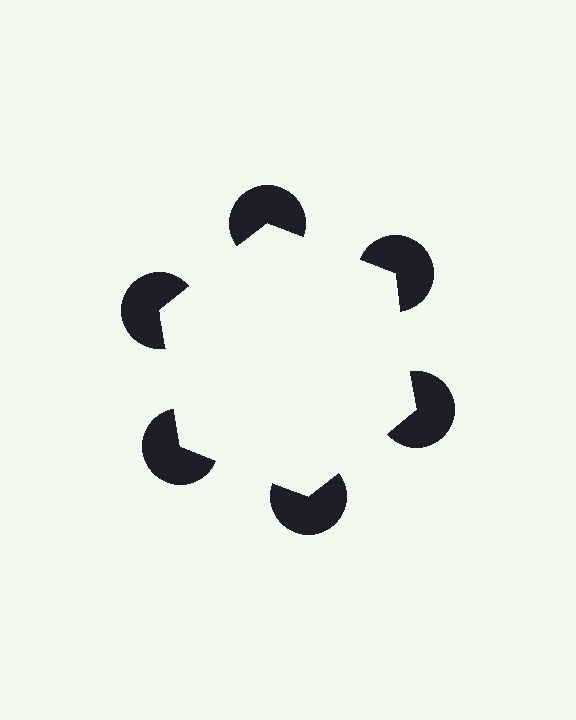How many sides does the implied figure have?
6 sides.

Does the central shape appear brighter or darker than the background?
It typically appears slightly brighter than the background, even though no actual brightness change is drawn.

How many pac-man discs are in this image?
There are 6 — one at each vertex of the illusory hexagon.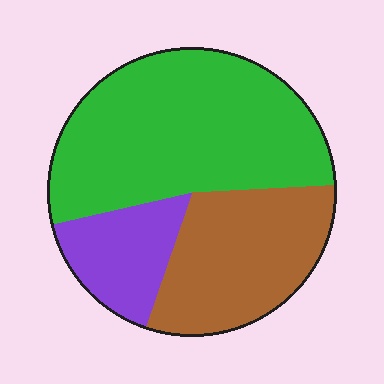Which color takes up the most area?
Green, at roughly 55%.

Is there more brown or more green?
Green.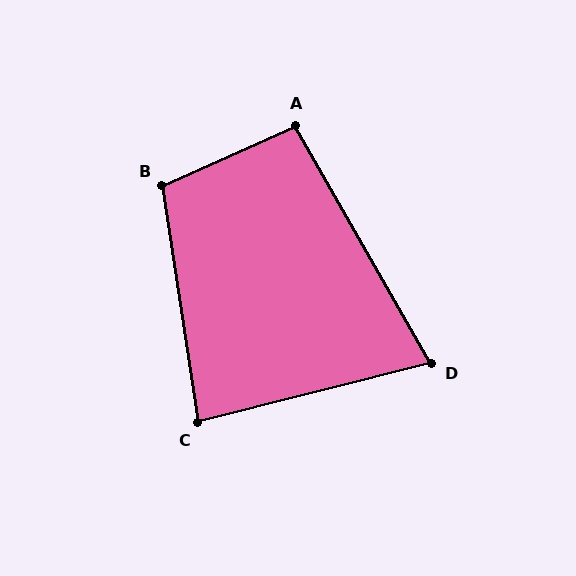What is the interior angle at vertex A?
Approximately 96 degrees (obtuse).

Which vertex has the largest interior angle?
B, at approximately 106 degrees.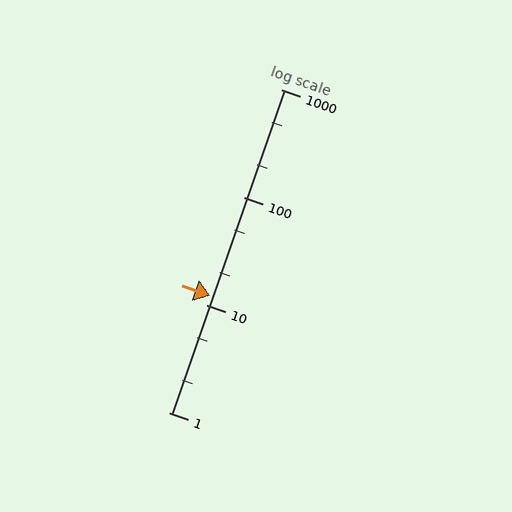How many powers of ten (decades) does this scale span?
The scale spans 3 decades, from 1 to 1000.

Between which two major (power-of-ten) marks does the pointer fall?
The pointer is between 10 and 100.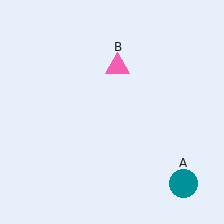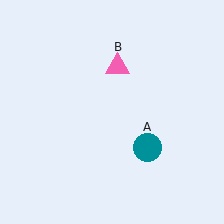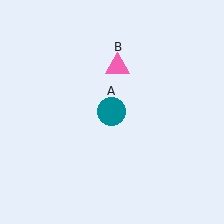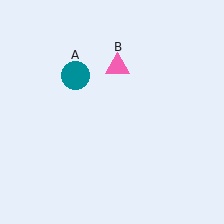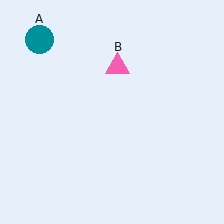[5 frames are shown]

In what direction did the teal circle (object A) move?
The teal circle (object A) moved up and to the left.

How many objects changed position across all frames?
1 object changed position: teal circle (object A).